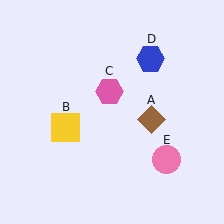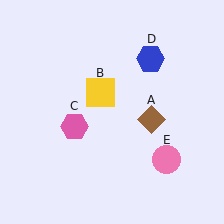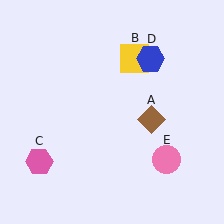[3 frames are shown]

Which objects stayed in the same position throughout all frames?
Brown diamond (object A) and blue hexagon (object D) and pink circle (object E) remained stationary.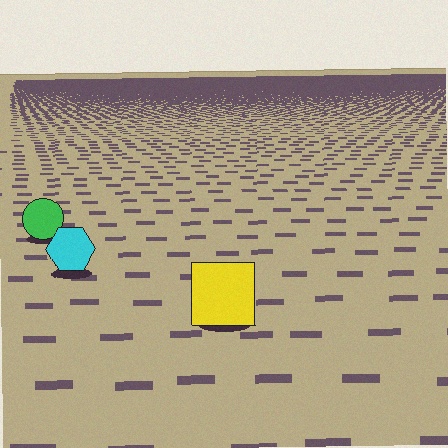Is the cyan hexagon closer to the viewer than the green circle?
Yes. The cyan hexagon is closer — you can tell from the texture gradient: the ground texture is coarser near it.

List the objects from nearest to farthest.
From nearest to farthest: the yellow square, the cyan hexagon, the green circle.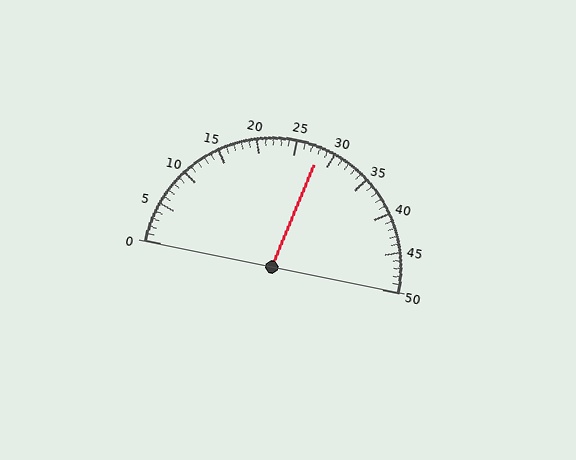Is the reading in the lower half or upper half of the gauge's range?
The reading is in the upper half of the range (0 to 50).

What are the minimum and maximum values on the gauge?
The gauge ranges from 0 to 50.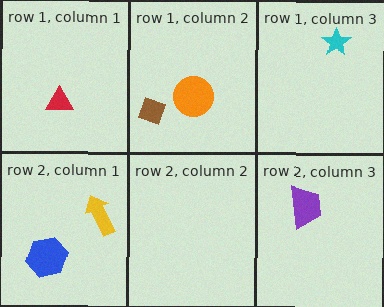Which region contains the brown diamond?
The row 1, column 2 region.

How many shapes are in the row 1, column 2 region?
2.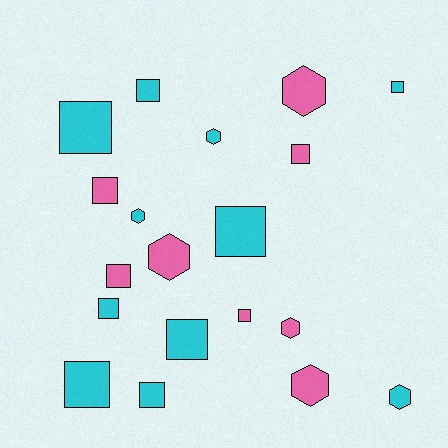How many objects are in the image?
There are 19 objects.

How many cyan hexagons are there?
There are 3 cyan hexagons.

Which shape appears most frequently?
Square, with 12 objects.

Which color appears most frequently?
Cyan, with 11 objects.